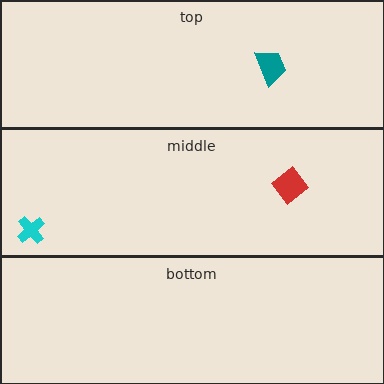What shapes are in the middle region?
The cyan cross, the red diamond.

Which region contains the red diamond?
The middle region.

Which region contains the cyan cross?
The middle region.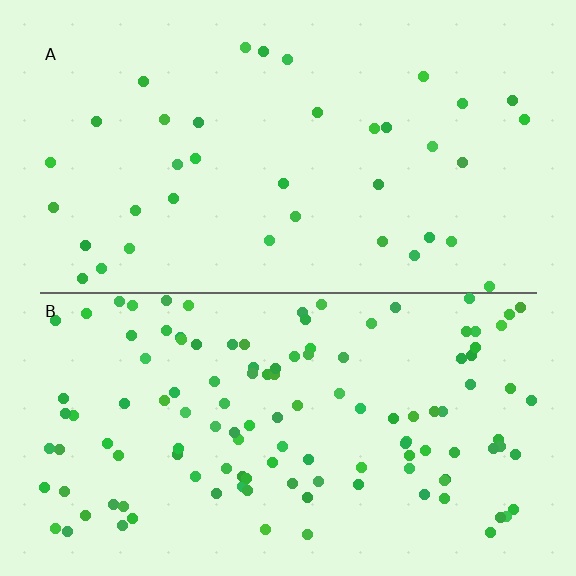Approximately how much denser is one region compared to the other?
Approximately 3.3× — region B over region A.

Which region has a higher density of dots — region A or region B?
B (the bottom).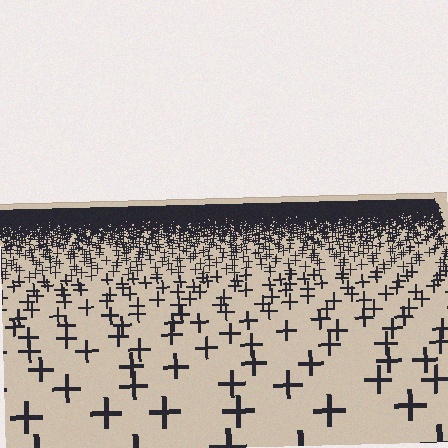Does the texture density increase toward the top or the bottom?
Density increases toward the top.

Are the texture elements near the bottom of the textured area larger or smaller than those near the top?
Larger. Near the bottom, elements are closer to the viewer and appear at a bigger on-screen size.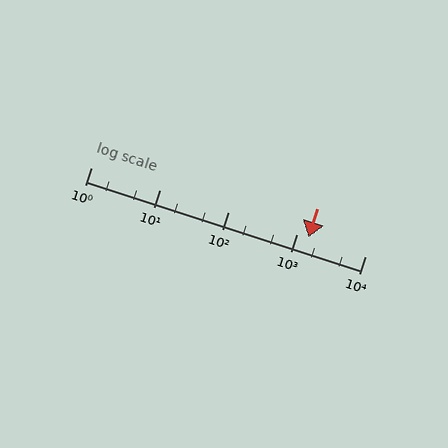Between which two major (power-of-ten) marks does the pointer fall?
The pointer is between 1000 and 10000.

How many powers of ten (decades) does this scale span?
The scale spans 4 decades, from 1 to 10000.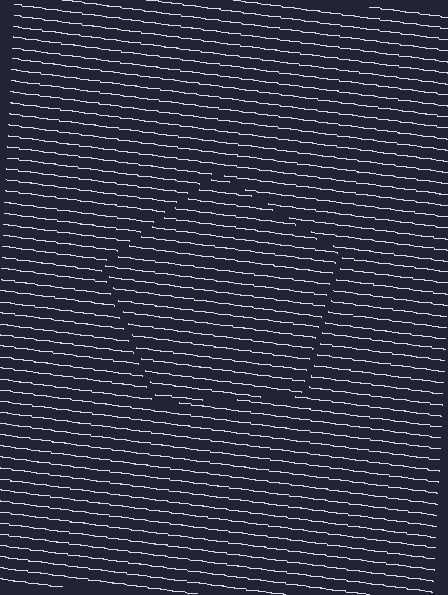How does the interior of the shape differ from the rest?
The interior of the shape contains the same grating, shifted by half a period — the contour is defined by the phase discontinuity where line-ends from the inner and outer gratings abut.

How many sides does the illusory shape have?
5 sides — the line-ends trace a pentagon.